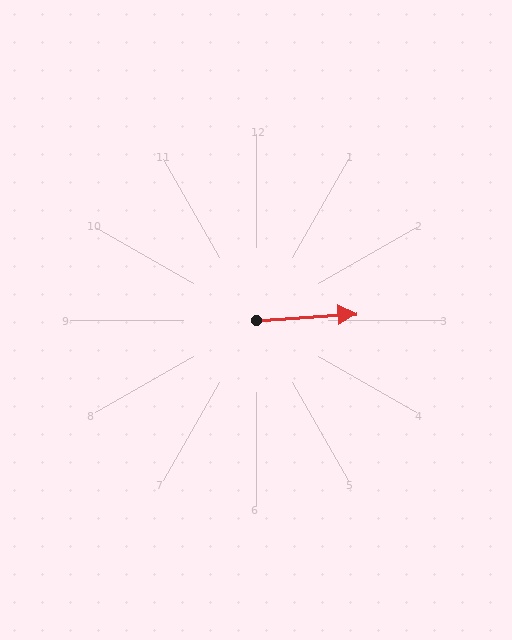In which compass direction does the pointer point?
East.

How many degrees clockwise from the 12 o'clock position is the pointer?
Approximately 86 degrees.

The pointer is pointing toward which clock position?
Roughly 3 o'clock.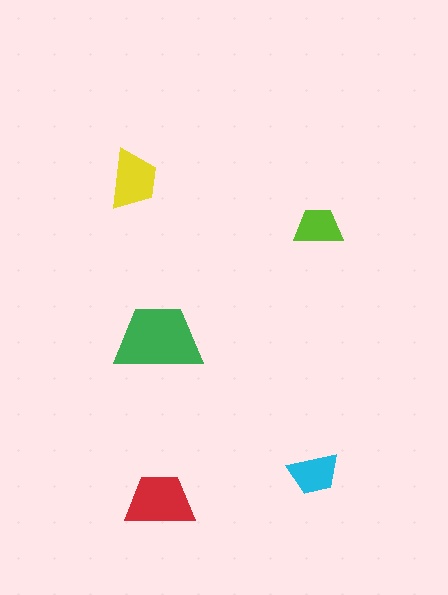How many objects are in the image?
There are 5 objects in the image.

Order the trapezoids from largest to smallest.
the green one, the red one, the yellow one, the cyan one, the lime one.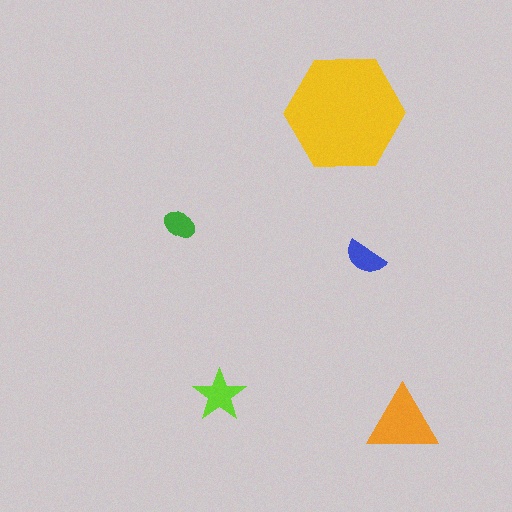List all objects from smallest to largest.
The green ellipse, the blue semicircle, the lime star, the orange triangle, the yellow hexagon.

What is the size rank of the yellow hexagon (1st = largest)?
1st.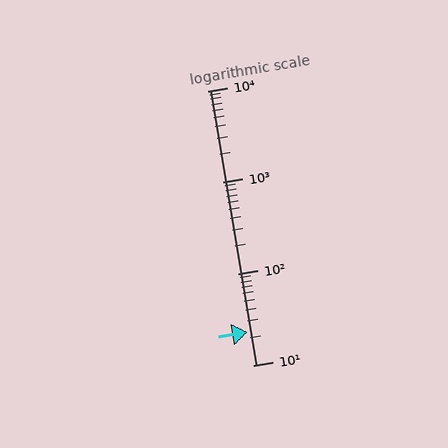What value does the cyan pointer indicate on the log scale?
The pointer indicates approximately 23.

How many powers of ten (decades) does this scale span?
The scale spans 3 decades, from 10 to 10000.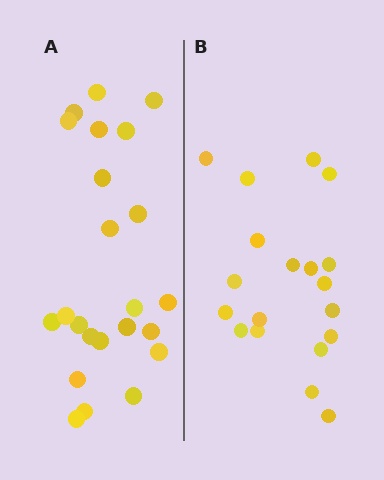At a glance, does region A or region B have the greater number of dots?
Region A (the left region) has more dots.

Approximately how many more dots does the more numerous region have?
Region A has about 4 more dots than region B.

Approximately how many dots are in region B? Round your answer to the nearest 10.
About 20 dots. (The exact count is 19, which rounds to 20.)